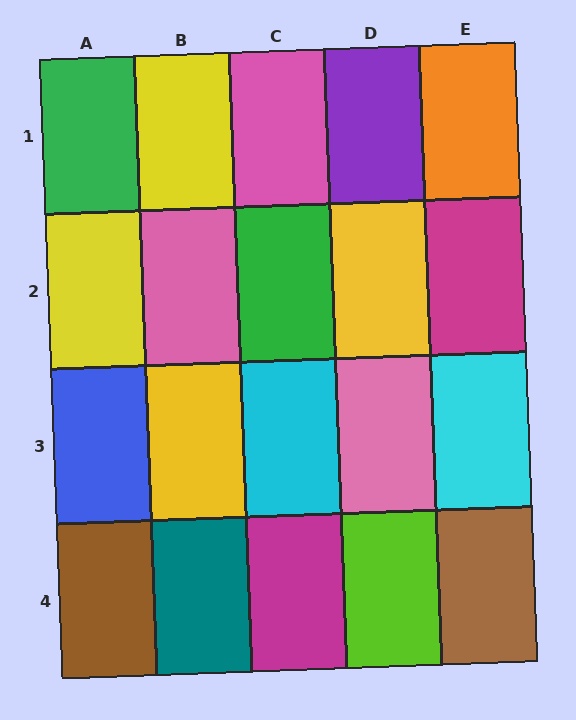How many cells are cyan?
2 cells are cyan.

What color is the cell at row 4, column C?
Magenta.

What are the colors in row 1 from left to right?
Green, yellow, pink, purple, orange.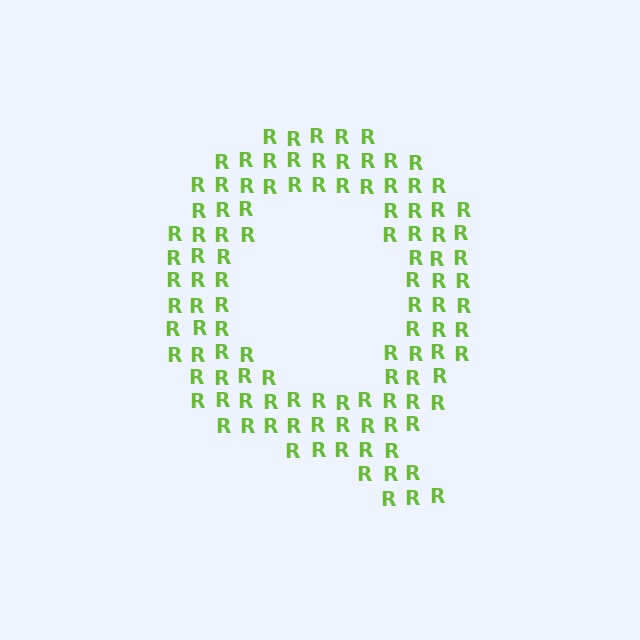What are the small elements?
The small elements are letter R's.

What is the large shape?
The large shape is the letter Q.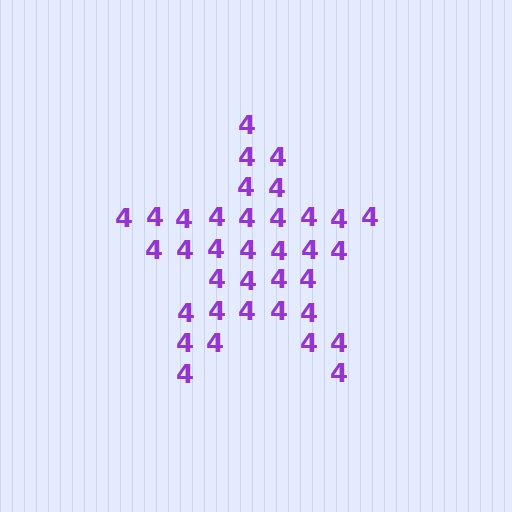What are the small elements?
The small elements are digit 4's.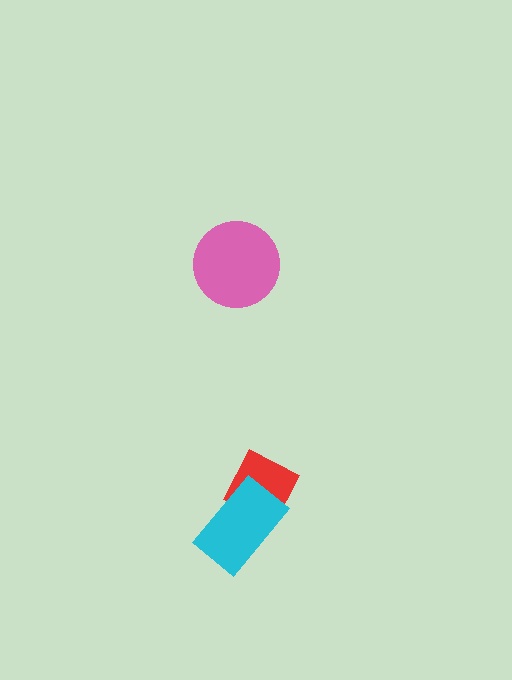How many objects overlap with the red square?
1 object overlaps with the red square.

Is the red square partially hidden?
Yes, it is partially covered by another shape.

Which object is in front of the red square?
The cyan rectangle is in front of the red square.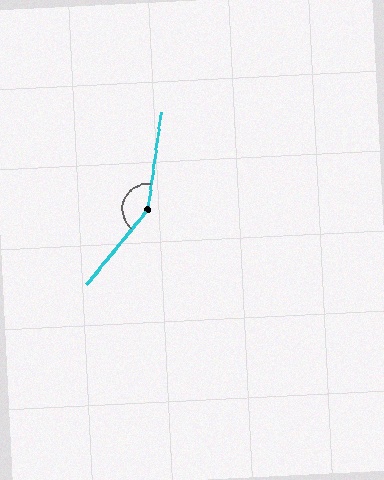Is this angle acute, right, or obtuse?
It is obtuse.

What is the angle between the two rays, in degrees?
Approximately 149 degrees.